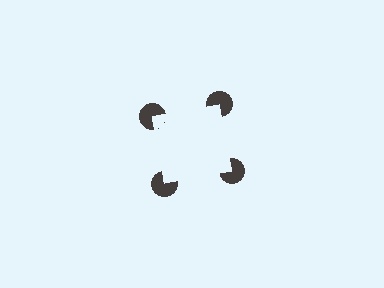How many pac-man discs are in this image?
There are 4 — one at each vertex of the illusory square.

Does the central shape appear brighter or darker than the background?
It typically appears slightly brighter than the background, even though no actual brightness change is drawn.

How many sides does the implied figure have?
4 sides.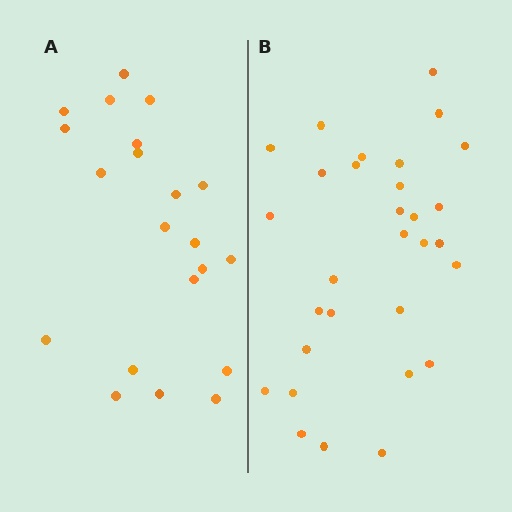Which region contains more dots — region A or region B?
Region B (the right region) has more dots.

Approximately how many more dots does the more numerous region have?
Region B has roughly 8 or so more dots than region A.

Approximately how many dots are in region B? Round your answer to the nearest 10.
About 30 dots.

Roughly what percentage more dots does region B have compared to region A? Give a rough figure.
About 45% more.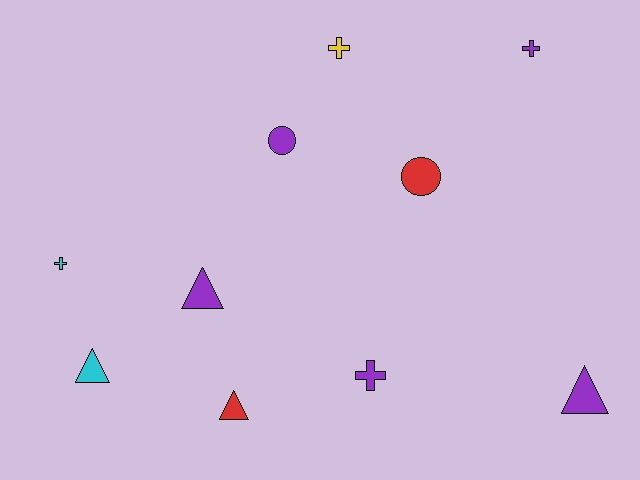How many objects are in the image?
There are 10 objects.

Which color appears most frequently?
Purple, with 5 objects.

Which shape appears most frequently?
Cross, with 4 objects.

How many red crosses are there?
There are no red crosses.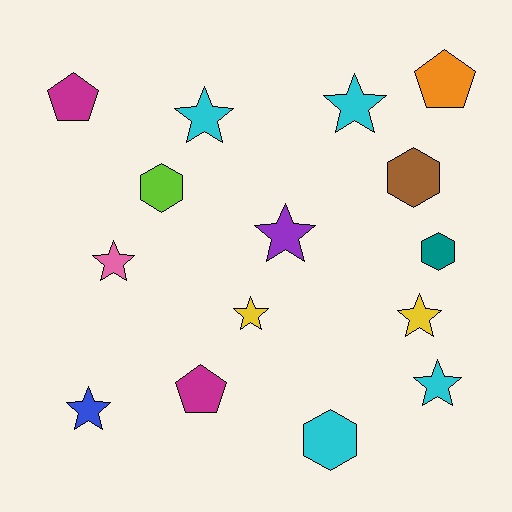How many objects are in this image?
There are 15 objects.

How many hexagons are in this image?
There are 4 hexagons.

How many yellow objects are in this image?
There are 2 yellow objects.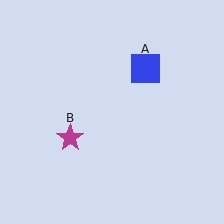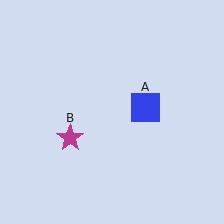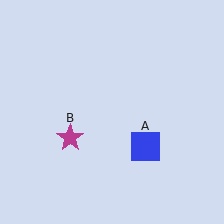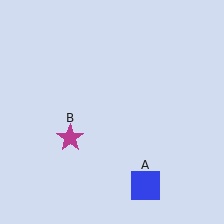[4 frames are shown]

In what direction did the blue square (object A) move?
The blue square (object A) moved down.